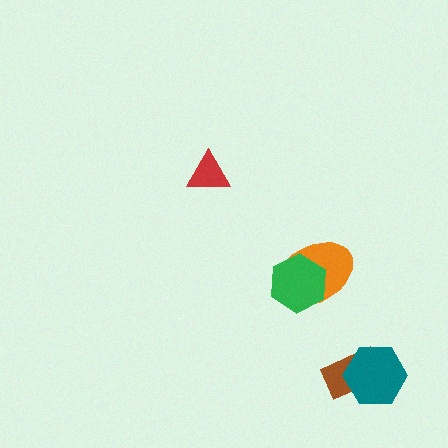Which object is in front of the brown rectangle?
The teal hexagon is in front of the brown rectangle.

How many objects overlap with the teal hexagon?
1 object overlaps with the teal hexagon.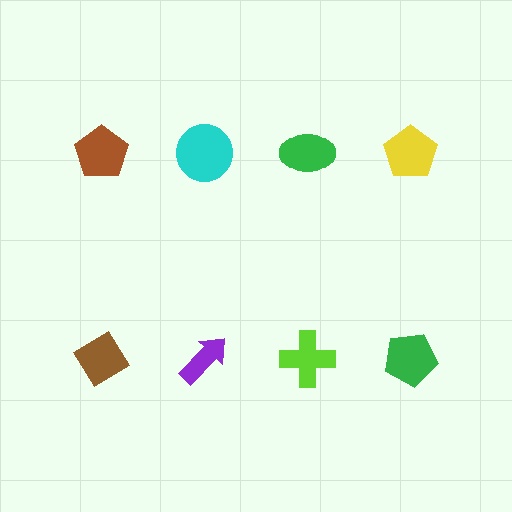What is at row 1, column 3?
A green ellipse.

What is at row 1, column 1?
A brown pentagon.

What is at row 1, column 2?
A cyan circle.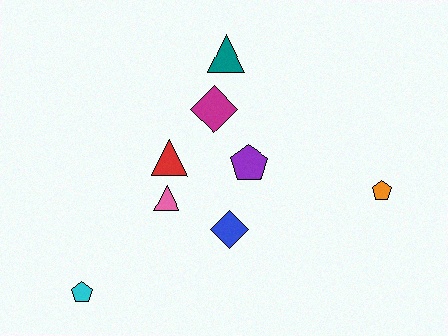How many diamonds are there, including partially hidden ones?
There are 2 diamonds.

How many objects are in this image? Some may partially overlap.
There are 8 objects.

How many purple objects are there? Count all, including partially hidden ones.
There is 1 purple object.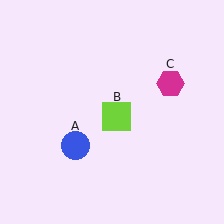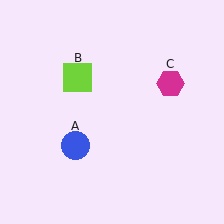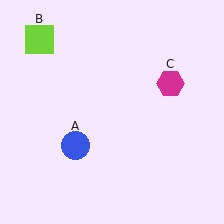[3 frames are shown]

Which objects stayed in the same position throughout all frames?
Blue circle (object A) and magenta hexagon (object C) remained stationary.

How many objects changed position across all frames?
1 object changed position: lime square (object B).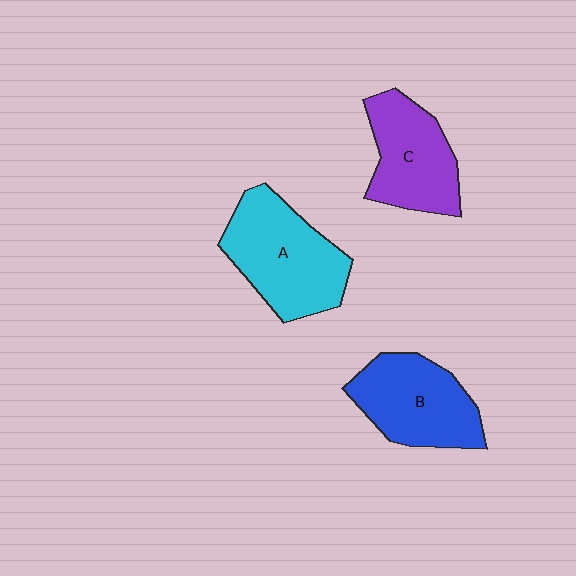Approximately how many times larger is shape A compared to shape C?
Approximately 1.2 times.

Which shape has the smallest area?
Shape C (purple).